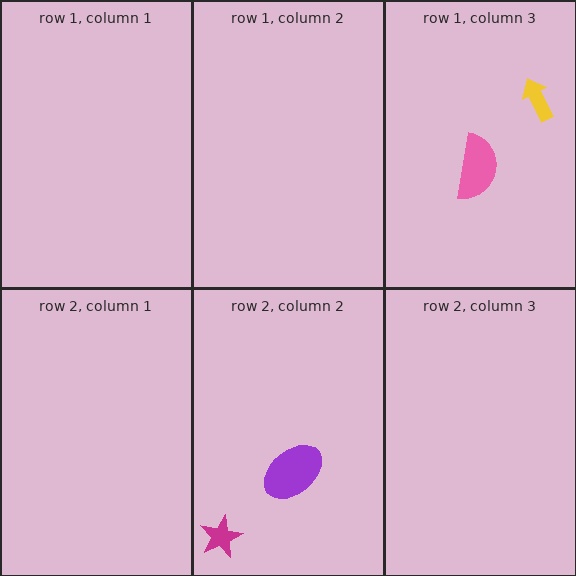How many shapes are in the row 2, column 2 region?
2.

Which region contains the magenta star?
The row 2, column 2 region.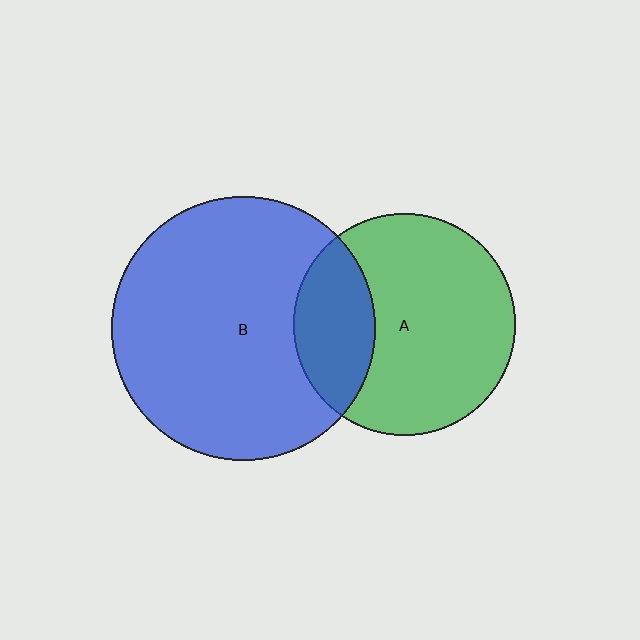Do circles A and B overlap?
Yes.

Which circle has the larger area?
Circle B (blue).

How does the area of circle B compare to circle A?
Approximately 1.4 times.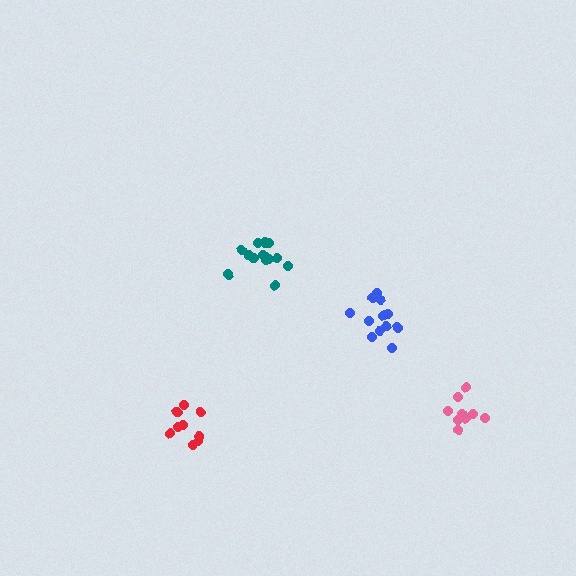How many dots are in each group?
Group 1: 9 dots, Group 2: 12 dots, Group 3: 10 dots, Group 4: 14 dots (45 total).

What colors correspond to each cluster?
The clusters are colored: red, blue, pink, teal.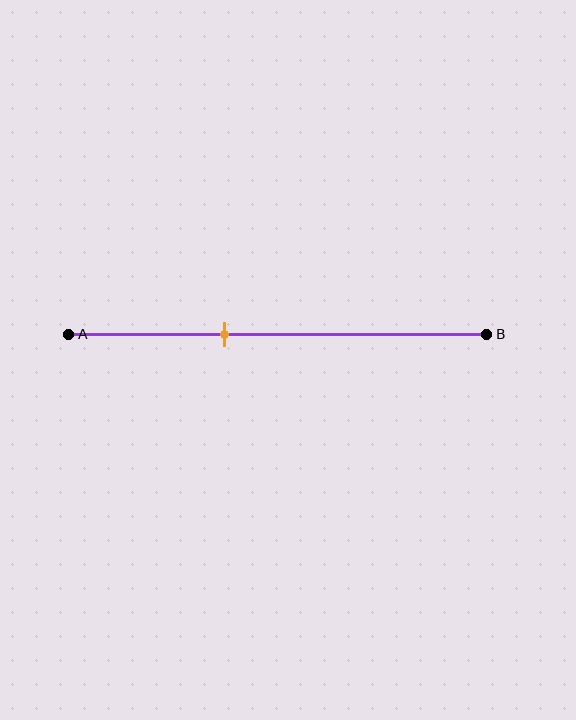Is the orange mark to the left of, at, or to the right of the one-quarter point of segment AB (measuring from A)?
The orange mark is to the right of the one-quarter point of segment AB.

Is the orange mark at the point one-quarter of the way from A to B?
No, the mark is at about 35% from A, not at the 25% one-quarter point.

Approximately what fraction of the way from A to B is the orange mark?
The orange mark is approximately 35% of the way from A to B.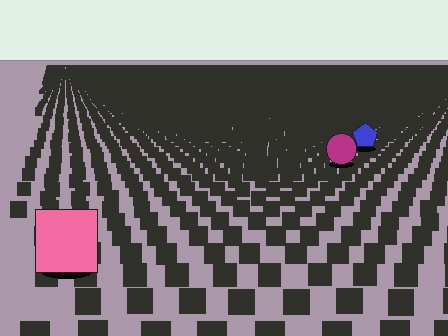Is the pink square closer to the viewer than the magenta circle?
Yes. The pink square is closer — you can tell from the texture gradient: the ground texture is coarser near it.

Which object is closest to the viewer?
The pink square is closest. The texture marks near it are larger and more spread out.